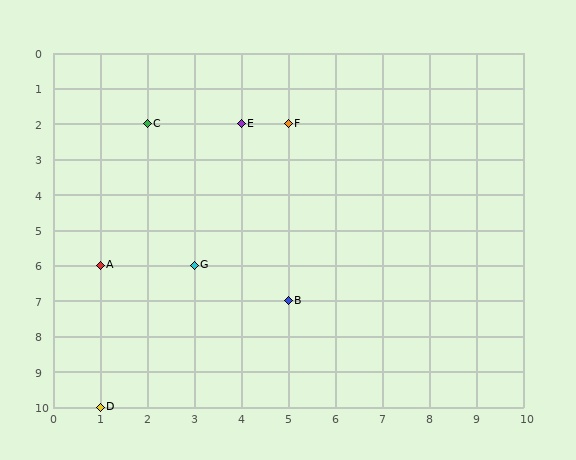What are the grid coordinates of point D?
Point D is at grid coordinates (1, 10).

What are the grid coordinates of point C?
Point C is at grid coordinates (2, 2).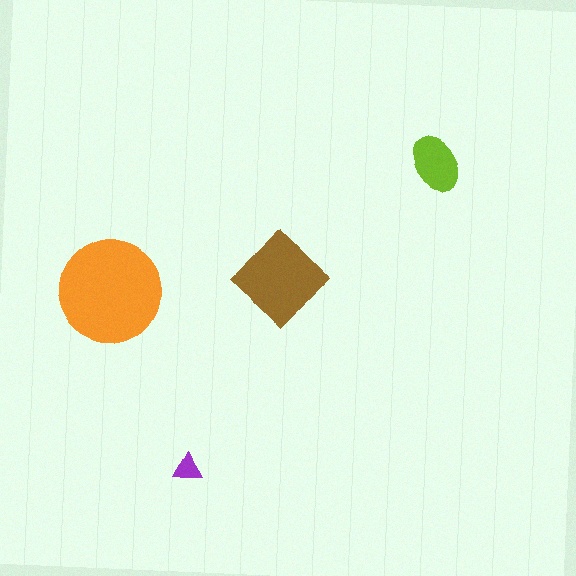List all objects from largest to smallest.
The orange circle, the brown diamond, the lime ellipse, the purple triangle.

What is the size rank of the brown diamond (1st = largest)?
2nd.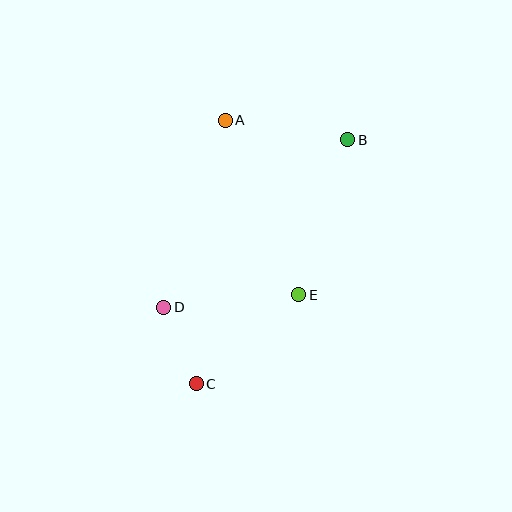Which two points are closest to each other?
Points C and D are closest to each other.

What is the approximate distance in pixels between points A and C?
The distance between A and C is approximately 265 pixels.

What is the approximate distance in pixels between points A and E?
The distance between A and E is approximately 189 pixels.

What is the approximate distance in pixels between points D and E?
The distance between D and E is approximately 136 pixels.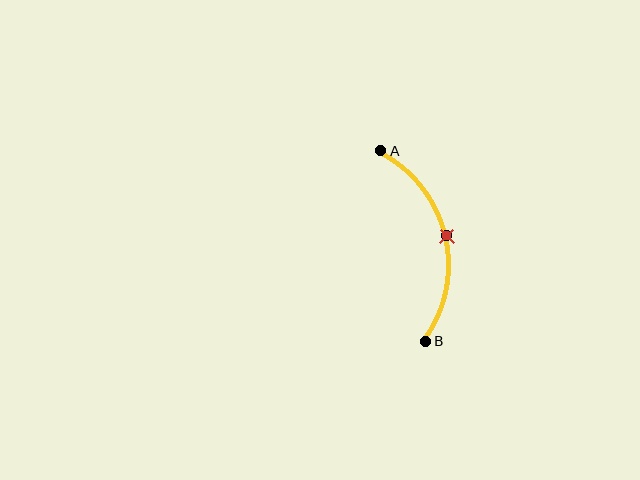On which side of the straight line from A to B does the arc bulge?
The arc bulges to the right of the straight line connecting A and B.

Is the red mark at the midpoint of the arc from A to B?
Yes. The red mark lies on the arc at equal arc-length from both A and B — it is the arc midpoint.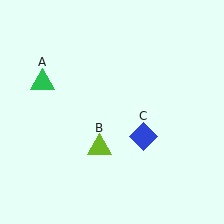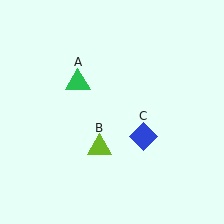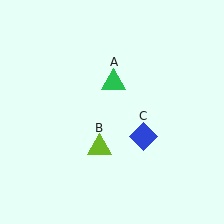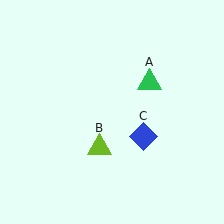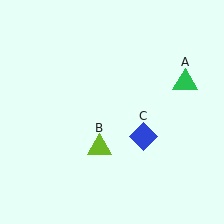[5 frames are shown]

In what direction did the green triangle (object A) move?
The green triangle (object A) moved right.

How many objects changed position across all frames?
1 object changed position: green triangle (object A).